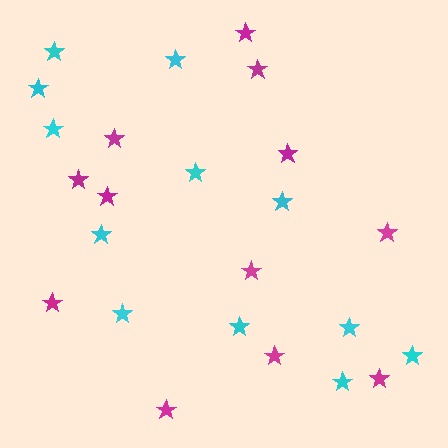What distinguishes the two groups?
There are 2 groups: one group of magenta stars (12) and one group of cyan stars (12).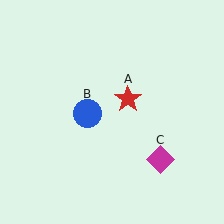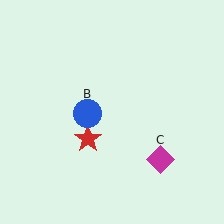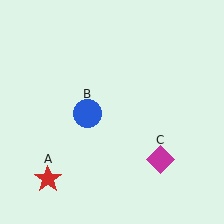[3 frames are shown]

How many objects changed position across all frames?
1 object changed position: red star (object A).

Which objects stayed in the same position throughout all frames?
Blue circle (object B) and magenta diamond (object C) remained stationary.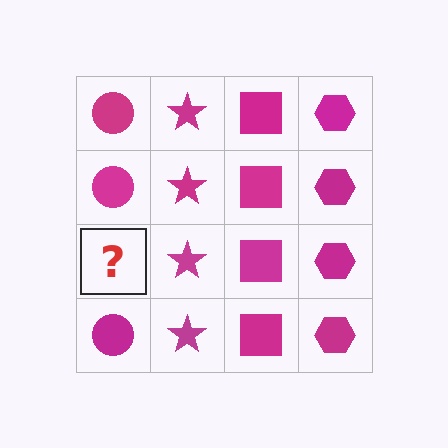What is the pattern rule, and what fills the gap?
The rule is that each column has a consistent shape. The gap should be filled with a magenta circle.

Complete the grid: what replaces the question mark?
The question mark should be replaced with a magenta circle.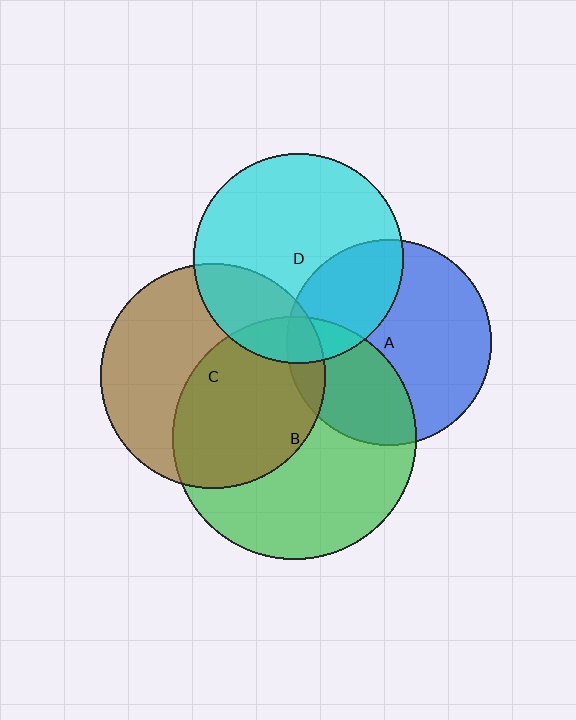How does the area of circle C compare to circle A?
Approximately 1.2 times.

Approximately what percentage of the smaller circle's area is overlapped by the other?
Approximately 25%.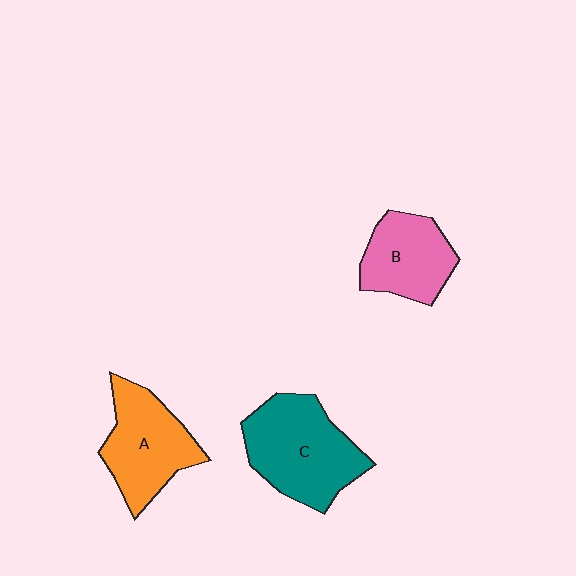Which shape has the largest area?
Shape C (teal).